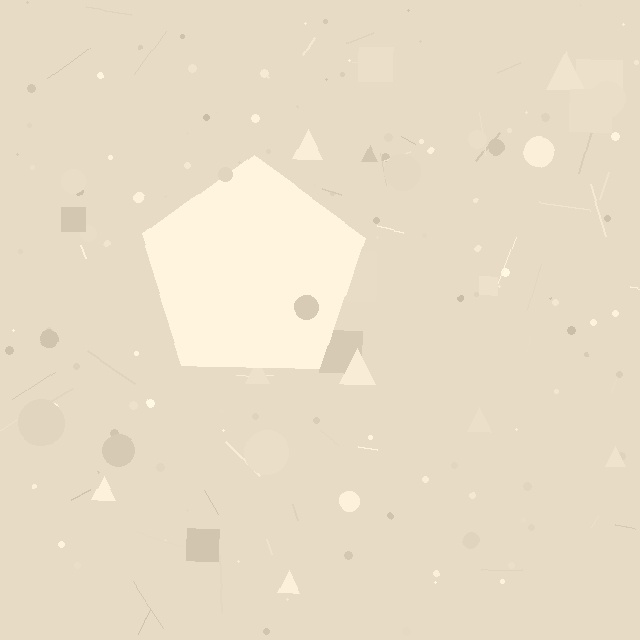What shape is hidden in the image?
A pentagon is hidden in the image.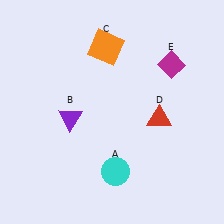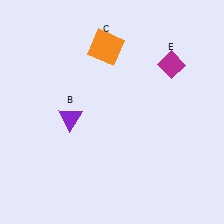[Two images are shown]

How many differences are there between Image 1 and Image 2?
There are 2 differences between the two images.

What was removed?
The cyan circle (A), the red triangle (D) were removed in Image 2.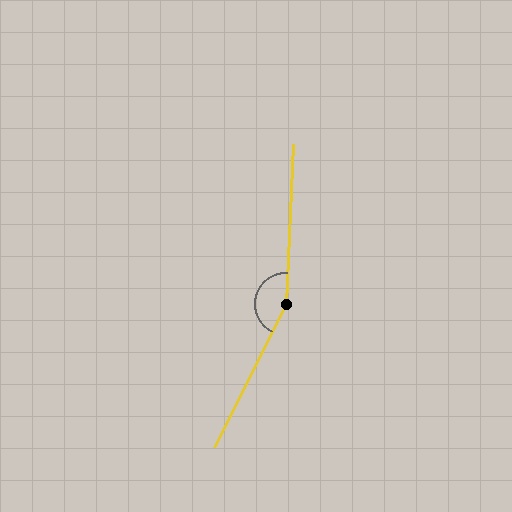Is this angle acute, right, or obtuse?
It is obtuse.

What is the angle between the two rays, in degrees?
Approximately 156 degrees.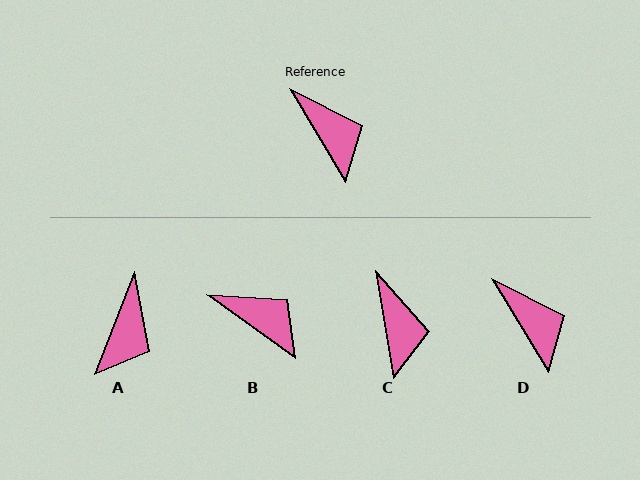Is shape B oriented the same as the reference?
No, it is off by about 24 degrees.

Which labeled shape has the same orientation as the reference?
D.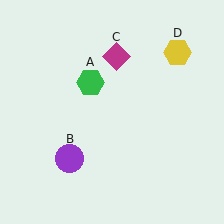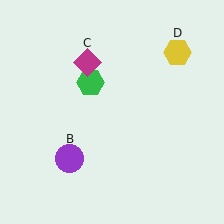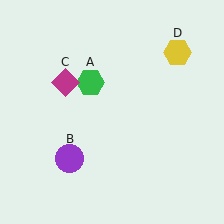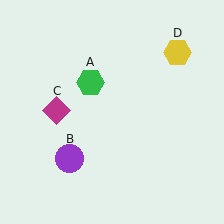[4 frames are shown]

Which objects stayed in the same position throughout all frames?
Green hexagon (object A) and purple circle (object B) and yellow hexagon (object D) remained stationary.